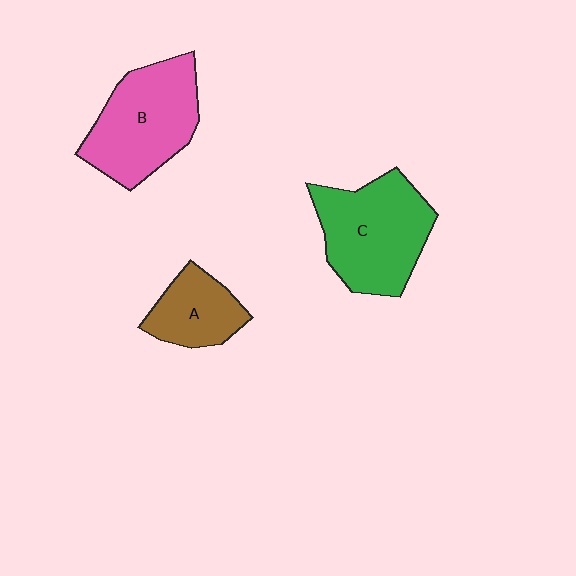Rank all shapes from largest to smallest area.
From largest to smallest: C (green), B (pink), A (brown).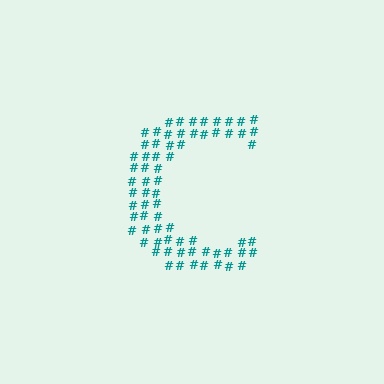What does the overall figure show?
The overall figure shows the letter C.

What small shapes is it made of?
It is made of small hash symbols.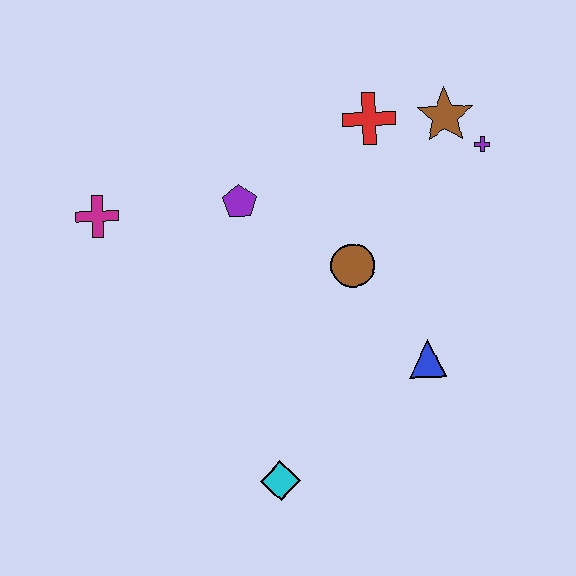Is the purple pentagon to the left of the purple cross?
Yes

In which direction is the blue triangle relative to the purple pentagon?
The blue triangle is to the right of the purple pentagon.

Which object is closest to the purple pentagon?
The brown circle is closest to the purple pentagon.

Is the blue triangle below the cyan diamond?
No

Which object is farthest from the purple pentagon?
The cyan diamond is farthest from the purple pentagon.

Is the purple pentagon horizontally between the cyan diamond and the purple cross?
No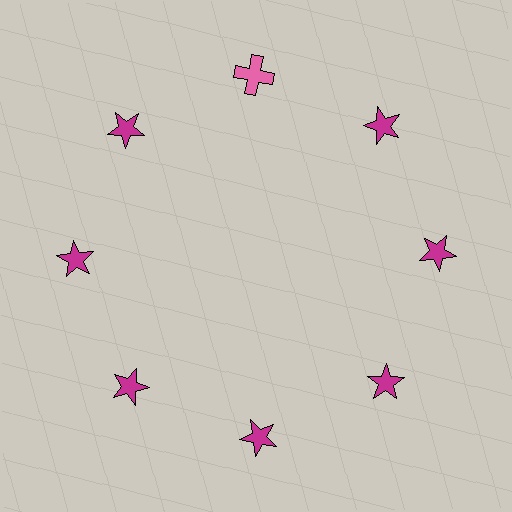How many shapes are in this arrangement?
There are 8 shapes arranged in a ring pattern.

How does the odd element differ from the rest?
It differs in both color (pink instead of magenta) and shape (cross instead of star).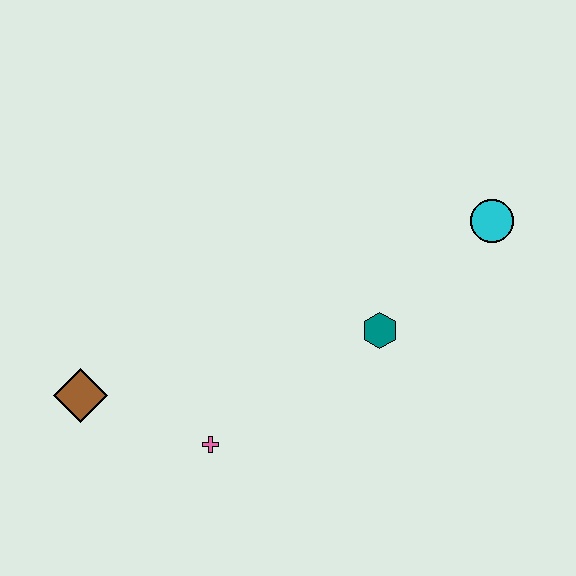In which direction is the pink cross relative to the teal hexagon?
The pink cross is to the left of the teal hexagon.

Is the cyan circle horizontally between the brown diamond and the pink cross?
No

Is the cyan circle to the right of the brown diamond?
Yes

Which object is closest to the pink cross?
The brown diamond is closest to the pink cross.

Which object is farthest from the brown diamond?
The cyan circle is farthest from the brown diamond.